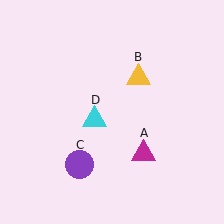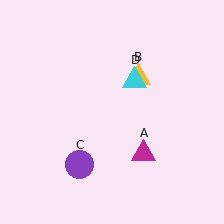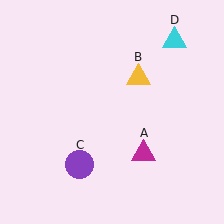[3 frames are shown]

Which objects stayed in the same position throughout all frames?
Magenta triangle (object A) and yellow triangle (object B) and purple circle (object C) remained stationary.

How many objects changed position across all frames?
1 object changed position: cyan triangle (object D).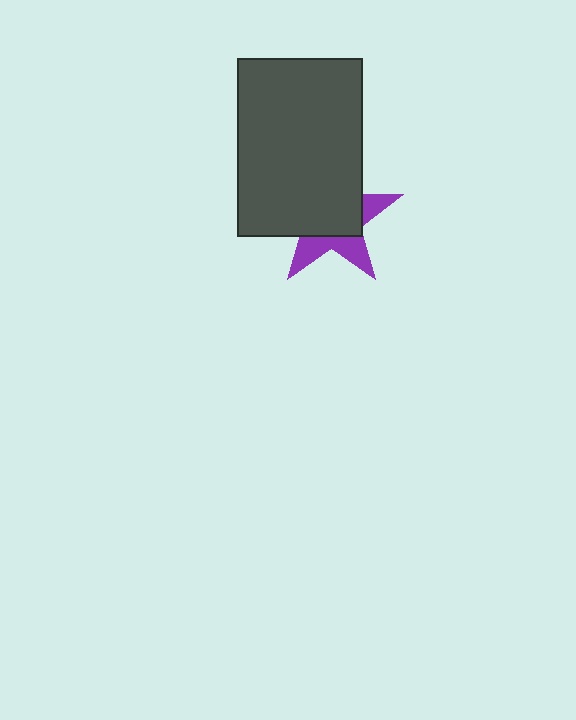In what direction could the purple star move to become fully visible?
The purple star could move toward the lower-right. That would shift it out from behind the dark gray rectangle entirely.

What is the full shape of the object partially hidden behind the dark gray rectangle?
The partially hidden object is a purple star.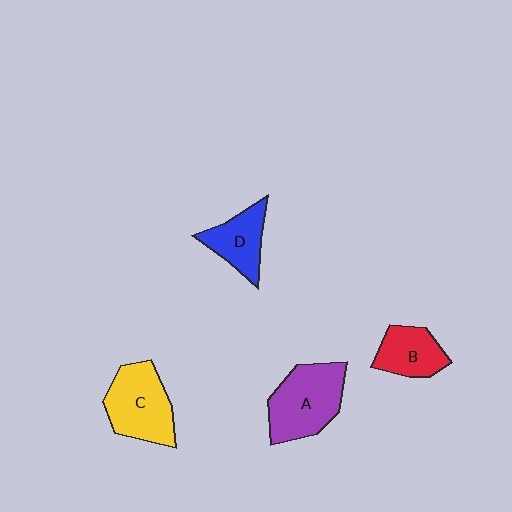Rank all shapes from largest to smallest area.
From largest to smallest: A (purple), C (yellow), D (blue), B (red).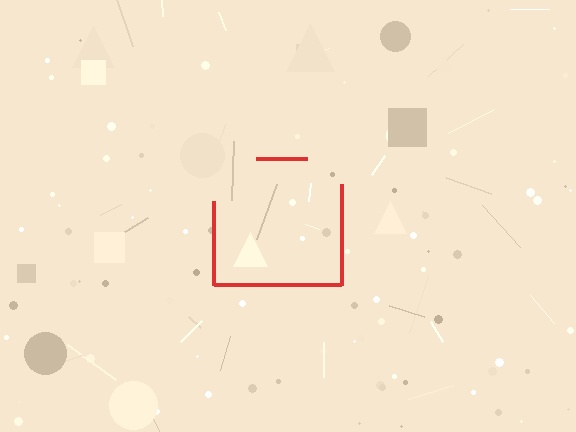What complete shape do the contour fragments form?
The contour fragments form a square.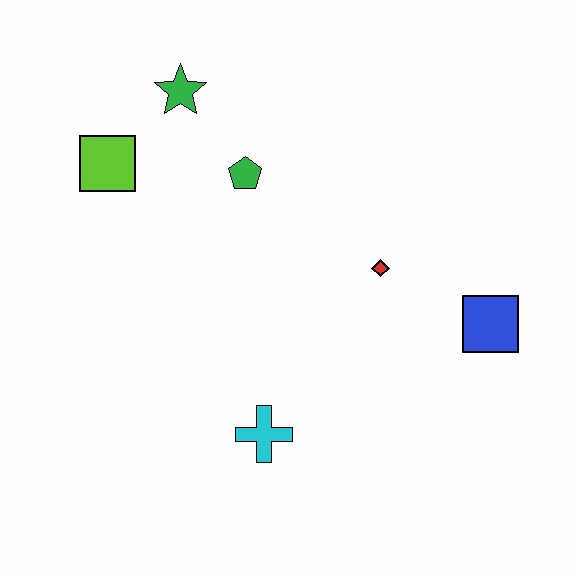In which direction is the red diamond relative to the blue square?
The red diamond is to the left of the blue square.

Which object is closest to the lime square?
The green star is closest to the lime square.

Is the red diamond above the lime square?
No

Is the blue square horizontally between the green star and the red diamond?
No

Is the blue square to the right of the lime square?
Yes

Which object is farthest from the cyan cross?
The green star is farthest from the cyan cross.